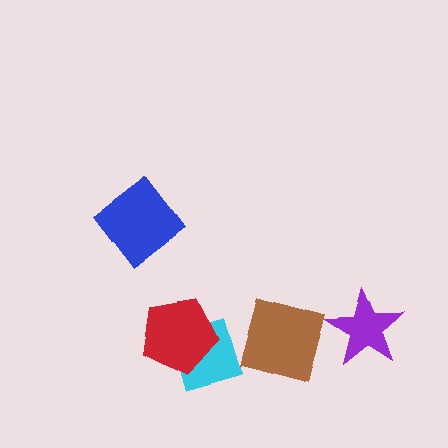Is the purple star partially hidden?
No, no other shape covers it.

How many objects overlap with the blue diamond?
0 objects overlap with the blue diamond.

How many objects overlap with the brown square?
0 objects overlap with the brown square.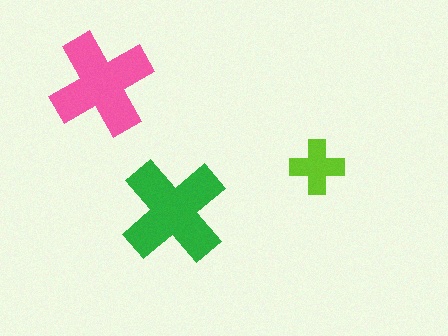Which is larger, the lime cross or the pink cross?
The pink one.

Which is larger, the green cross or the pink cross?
The green one.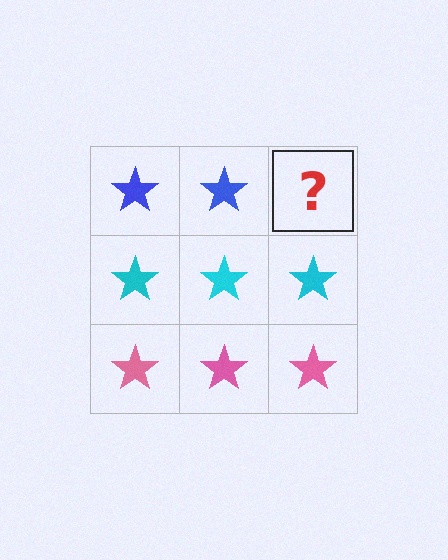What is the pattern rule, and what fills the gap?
The rule is that each row has a consistent color. The gap should be filled with a blue star.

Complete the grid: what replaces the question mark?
The question mark should be replaced with a blue star.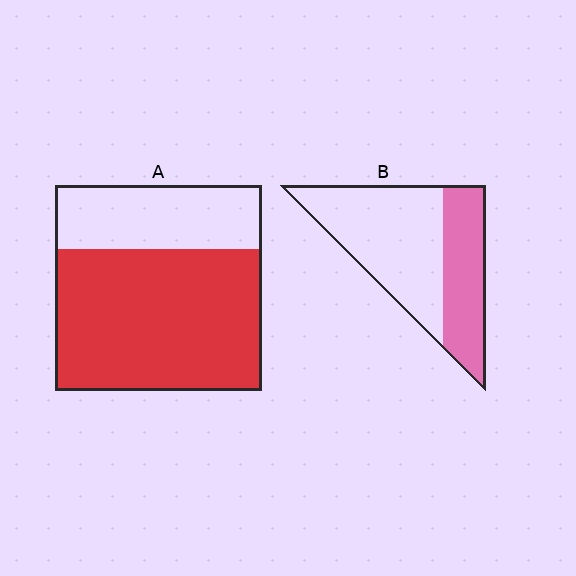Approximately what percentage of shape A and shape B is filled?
A is approximately 70% and B is approximately 35%.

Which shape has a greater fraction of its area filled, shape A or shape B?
Shape A.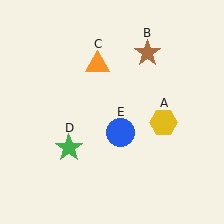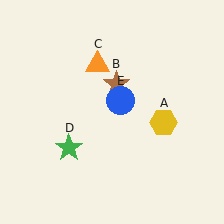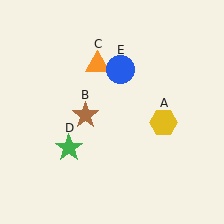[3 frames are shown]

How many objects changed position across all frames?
2 objects changed position: brown star (object B), blue circle (object E).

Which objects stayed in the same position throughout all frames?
Yellow hexagon (object A) and orange triangle (object C) and green star (object D) remained stationary.